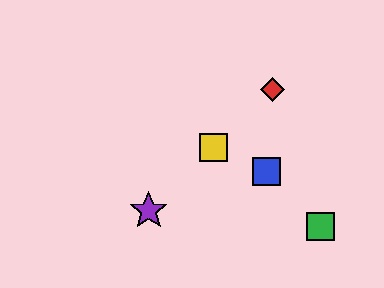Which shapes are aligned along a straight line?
The red diamond, the yellow square, the purple star are aligned along a straight line.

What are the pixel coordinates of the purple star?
The purple star is at (149, 211).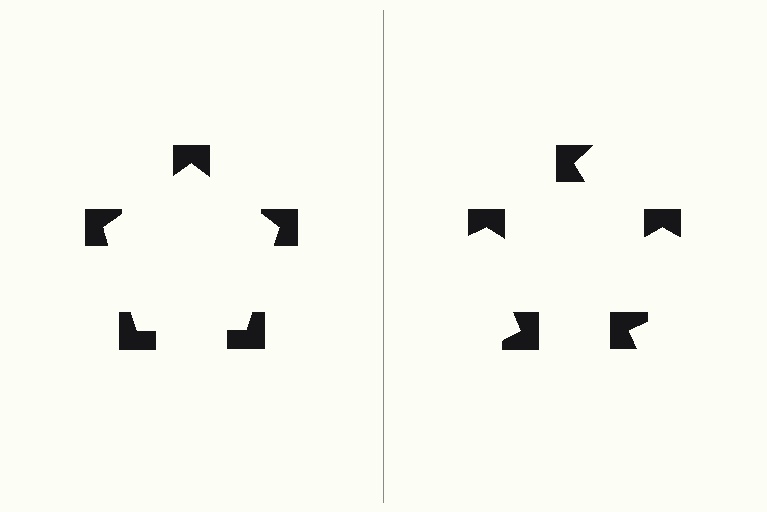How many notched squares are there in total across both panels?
10 — 5 on each side.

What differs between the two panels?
The notched squares are positioned identically on both sides; only the wedge orientations differ. On the left they align to a pentagon; on the right they are misaligned.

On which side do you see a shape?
An illusory pentagon appears on the left side. On the right side the wedge cuts are rotated, so no coherent shape forms.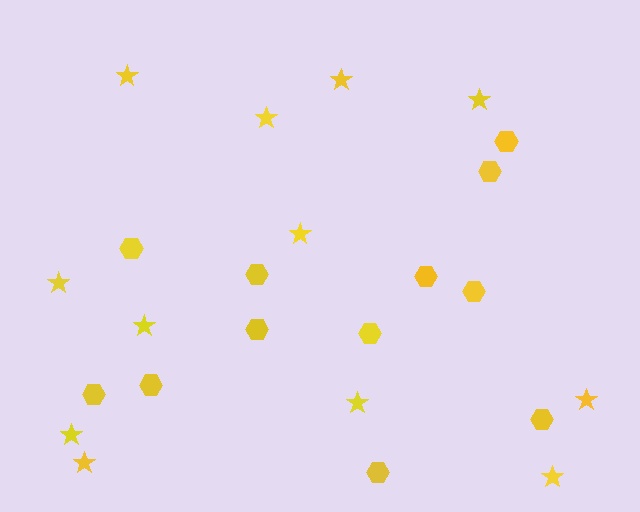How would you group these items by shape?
There are 2 groups: one group of hexagons (12) and one group of stars (12).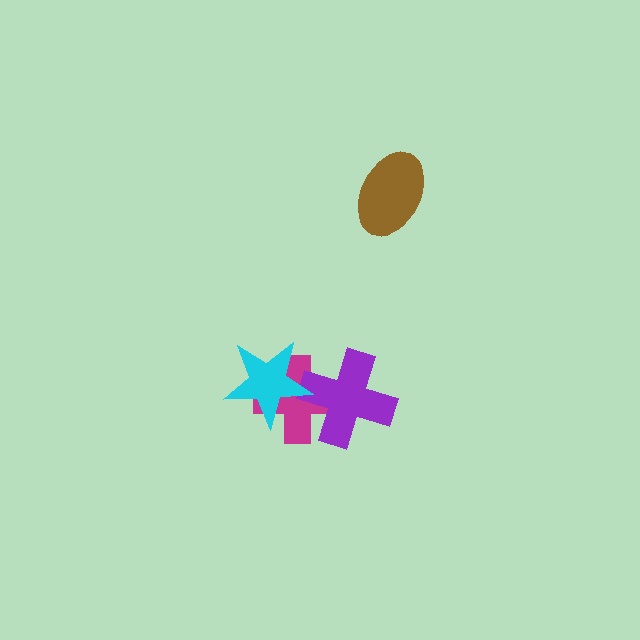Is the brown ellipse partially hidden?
No, no other shape covers it.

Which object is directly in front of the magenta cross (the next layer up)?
The purple cross is directly in front of the magenta cross.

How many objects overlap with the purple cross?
2 objects overlap with the purple cross.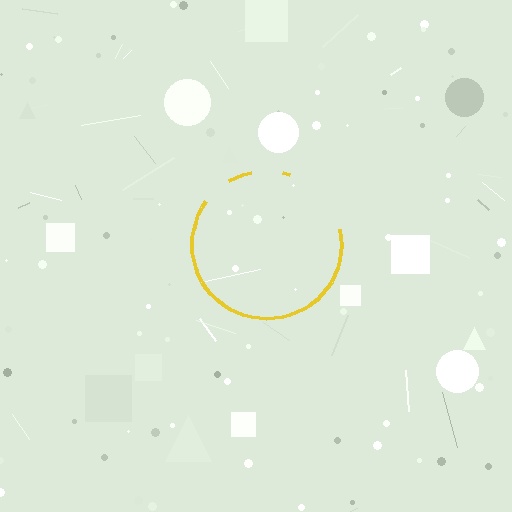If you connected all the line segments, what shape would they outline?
They would outline a circle.